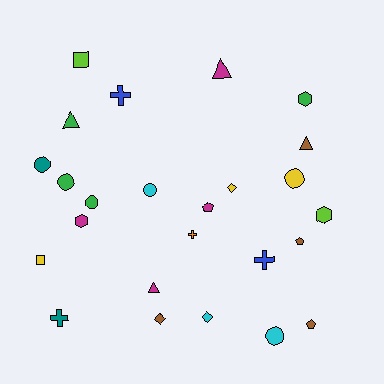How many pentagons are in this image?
There are 3 pentagons.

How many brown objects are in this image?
There are 4 brown objects.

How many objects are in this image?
There are 25 objects.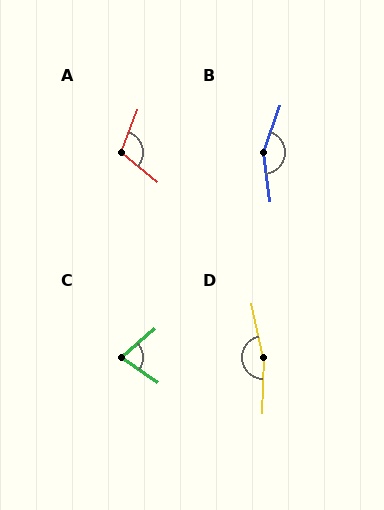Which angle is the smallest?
C, at approximately 76 degrees.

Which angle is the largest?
D, at approximately 166 degrees.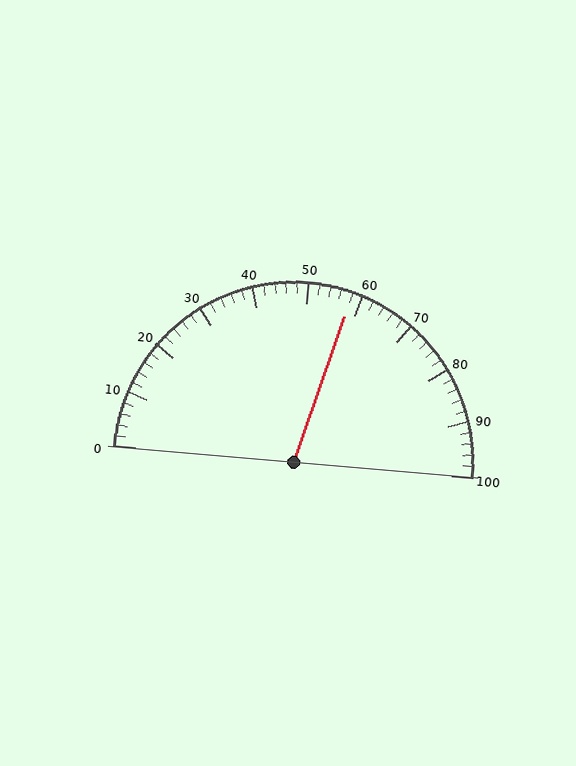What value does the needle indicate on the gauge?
The needle indicates approximately 58.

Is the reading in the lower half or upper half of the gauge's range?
The reading is in the upper half of the range (0 to 100).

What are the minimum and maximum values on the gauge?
The gauge ranges from 0 to 100.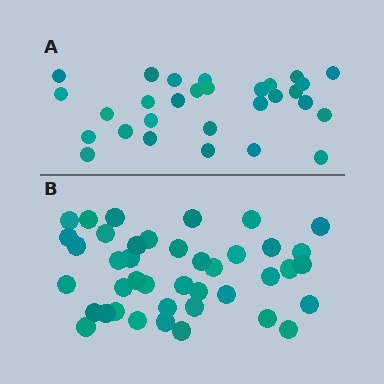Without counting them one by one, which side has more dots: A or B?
Region B (the bottom region) has more dots.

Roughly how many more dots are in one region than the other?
Region B has roughly 12 or so more dots than region A.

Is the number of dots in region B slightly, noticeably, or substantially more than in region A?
Region B has noticeably more, but not dramatically so. The ratio is roughly 1.4 to 1.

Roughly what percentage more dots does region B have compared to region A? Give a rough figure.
About 40% more.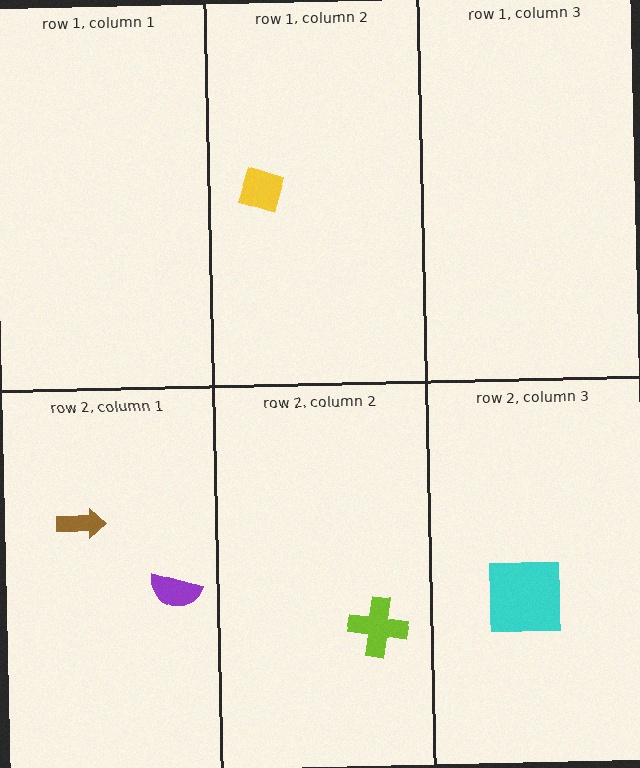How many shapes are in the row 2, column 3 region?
1.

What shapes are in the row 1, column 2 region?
The yellow diamond.